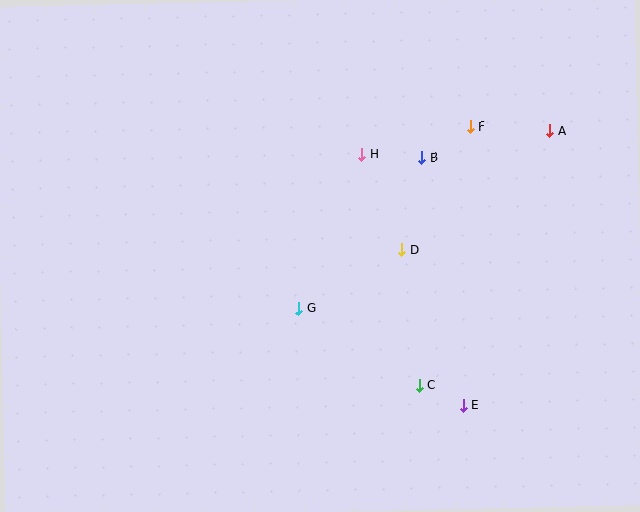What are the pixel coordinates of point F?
Point F is at (470, 126).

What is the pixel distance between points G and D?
The distance between G and D is 118 pixels.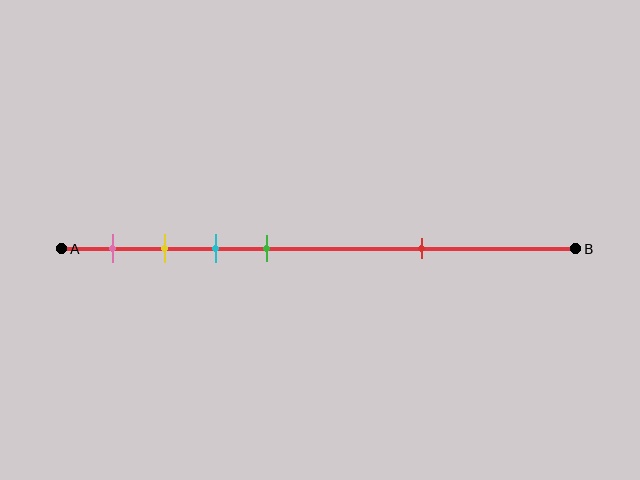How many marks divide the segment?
There are 5 marks dividing the segment.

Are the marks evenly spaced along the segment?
No, the marks are not evenly spaced.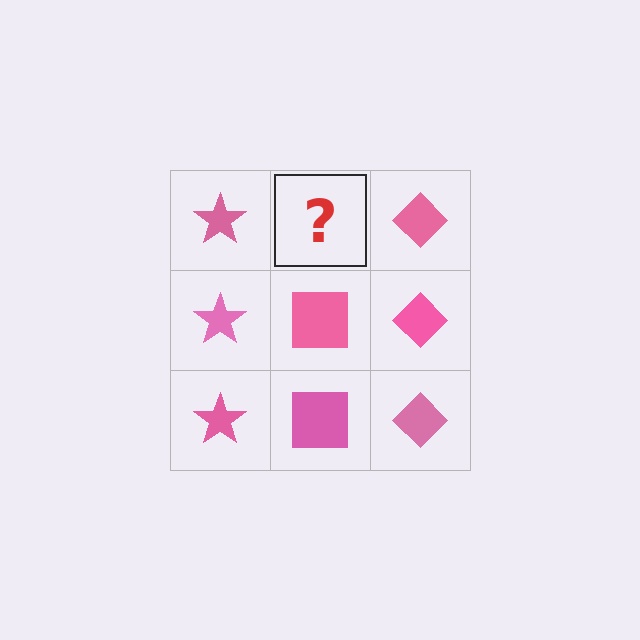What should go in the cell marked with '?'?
The missing cell should contain a pink square.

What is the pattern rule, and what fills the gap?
The rule is that each column has a consistent shape. The gap should be filled with a pink square.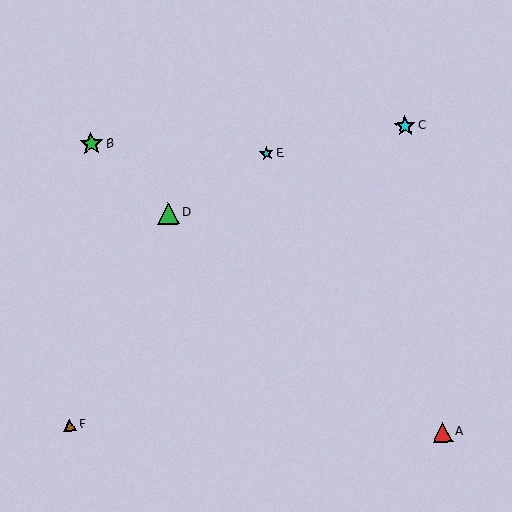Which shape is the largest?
The green star (labeled B) is the largest.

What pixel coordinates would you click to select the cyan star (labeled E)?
Click at (266, 154) to select the cyan star E.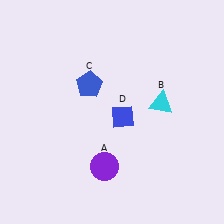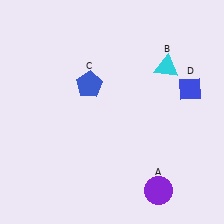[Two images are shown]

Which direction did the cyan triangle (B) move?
The cyan triangle (B) moved up.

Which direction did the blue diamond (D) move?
The blue diamond (D) moved right.